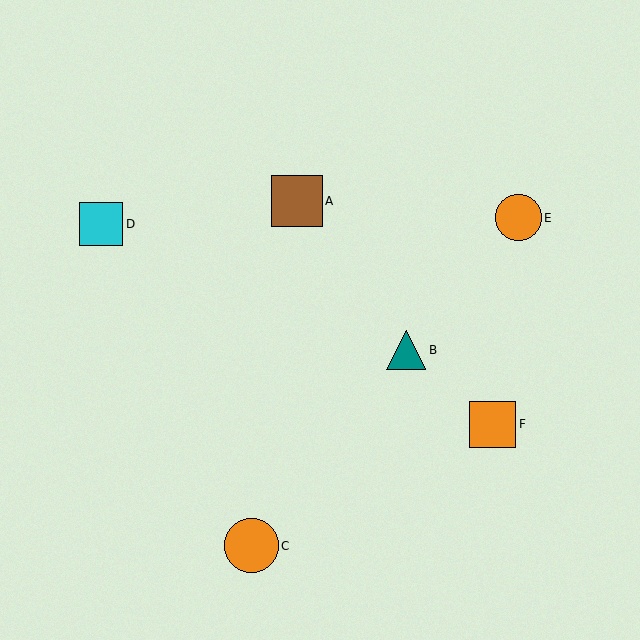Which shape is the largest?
The orange circle (labeled C) is the largest.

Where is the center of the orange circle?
The center of the orange circle is at (518, 218).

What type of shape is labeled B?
Shape B is a teal triangle.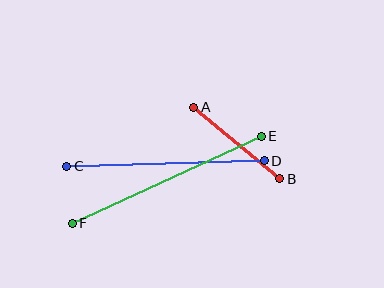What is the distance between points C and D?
The distance is approximately 198 pixels.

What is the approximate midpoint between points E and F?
The midpoint is at approximately (167, 180) pixels.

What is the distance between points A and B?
The distance is approximately 112 pixels.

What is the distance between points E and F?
The distance is approximately 208 pixels.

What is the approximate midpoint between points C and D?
The midpoint is at approximately (165, 163) pixels.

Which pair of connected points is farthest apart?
Points E and F are farthest apart.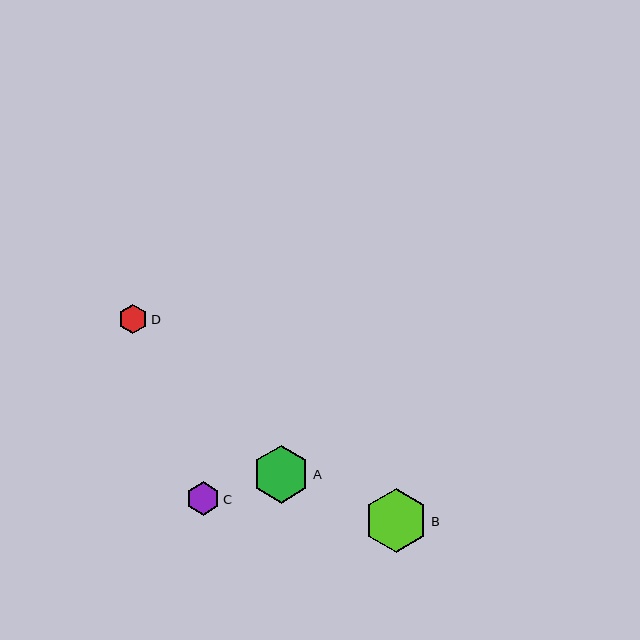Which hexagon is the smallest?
Hexagon D is the smallest with a size of approximately 30 pixels.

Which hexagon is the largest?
Hexagon B is the largest with a size of approximately 63 pixels.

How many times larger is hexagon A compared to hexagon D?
Hexagon A is approximately 1.9 times the size of hexagon D.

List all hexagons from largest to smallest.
From largest to smallest: B, A, C, D.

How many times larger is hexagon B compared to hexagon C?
Hexagon B is approximately 1.9 times the size of hexagon C.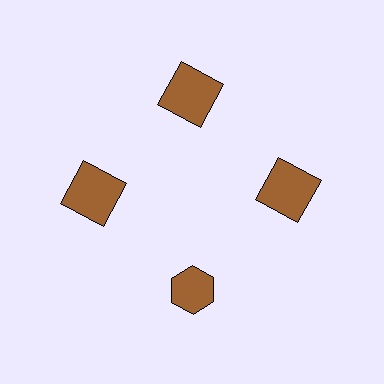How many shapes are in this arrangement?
There are 4 shapes arranged in a ring pattern.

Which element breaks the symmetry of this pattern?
The brown hexagon at roughly the 6 o'clock position breaks the symmetry. All other shapes are brown squares.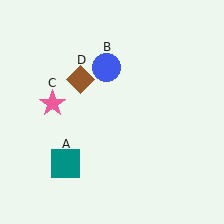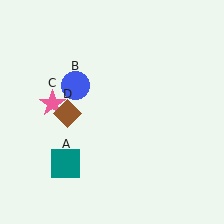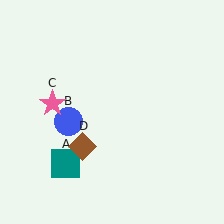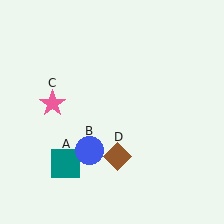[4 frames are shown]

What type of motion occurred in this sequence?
The blue circle (object B), brown diamond (object D) rotated counterclockwise around the center of the scene.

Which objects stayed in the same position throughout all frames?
Teal square (object A) and pink star (object C) remained stationary.